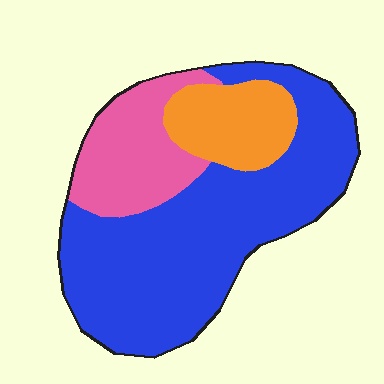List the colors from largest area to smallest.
From largest to smallest: blue, pink, orange.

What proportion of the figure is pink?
Pink takes up about one fifth (1/5) of the figure.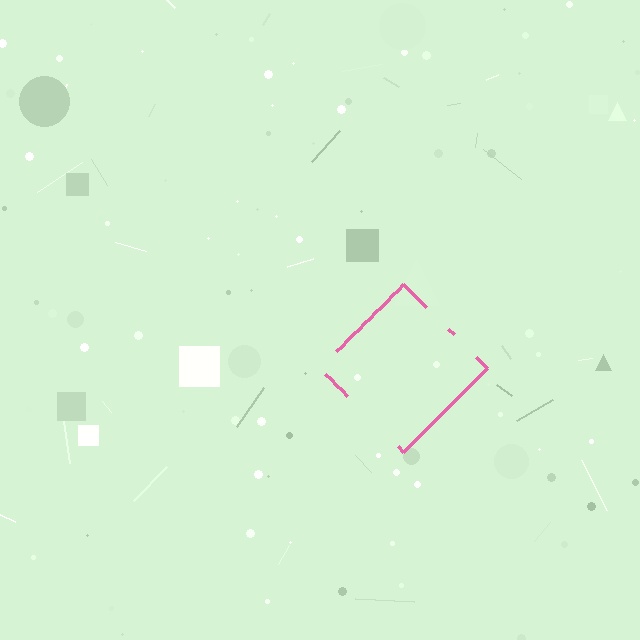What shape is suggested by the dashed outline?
The dashed outline suggests a diamond.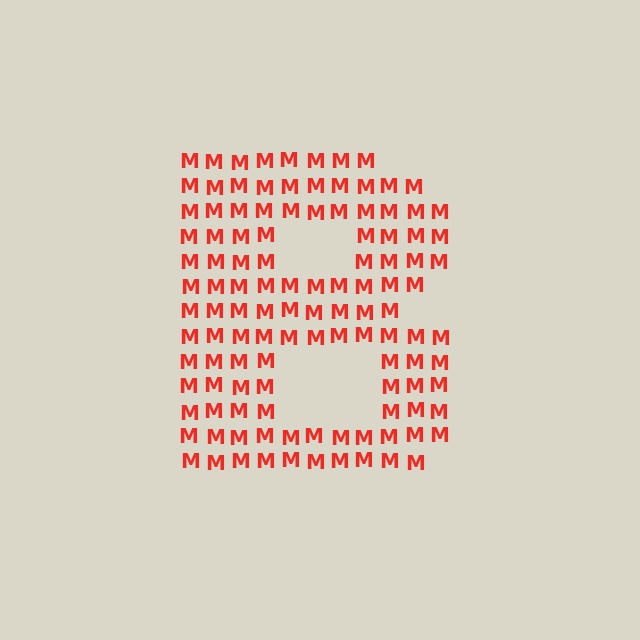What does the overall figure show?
The overall figure shows the letter B.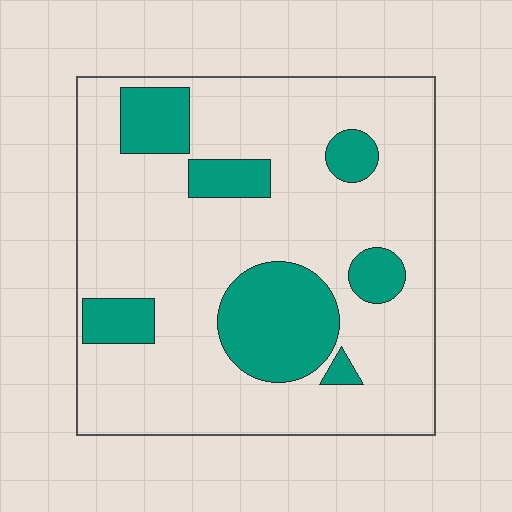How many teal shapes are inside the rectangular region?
7.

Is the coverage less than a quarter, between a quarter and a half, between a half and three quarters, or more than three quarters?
Less than a quarter.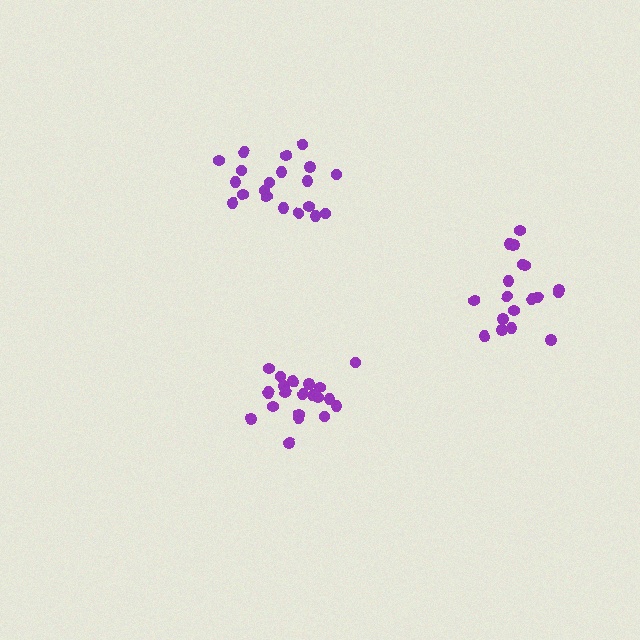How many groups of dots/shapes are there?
There are 3 groups.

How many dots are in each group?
Group 1: 21 dots, Group 2: 20 dots, Group 3: 18 dots (59 total).